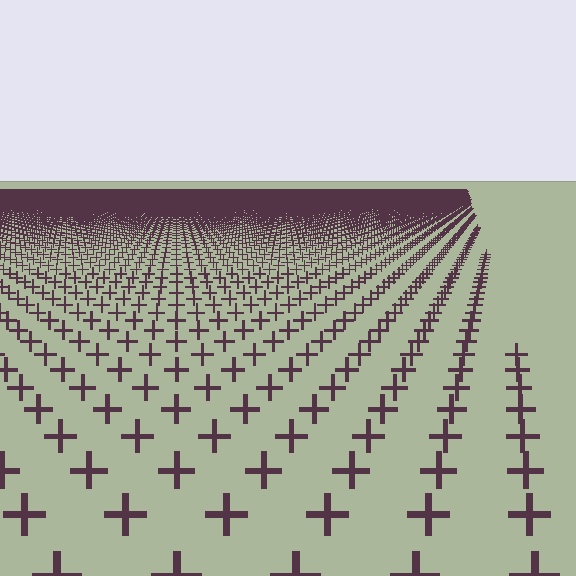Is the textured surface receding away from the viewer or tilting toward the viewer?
The surface is receding away from the viewer. Texture elements get smaller and denser toward the top.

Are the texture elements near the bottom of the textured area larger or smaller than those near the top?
Larger. Near the bottom, elements are closer to the viewer and appear at a bigger on-screen size.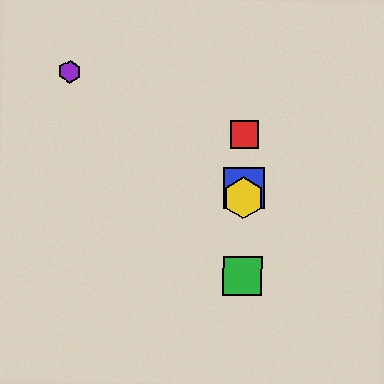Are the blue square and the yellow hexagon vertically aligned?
Yes, both are at x≈244.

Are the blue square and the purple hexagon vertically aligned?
No, the blue square is at x≈244 and the purple hexagon is at x≈70.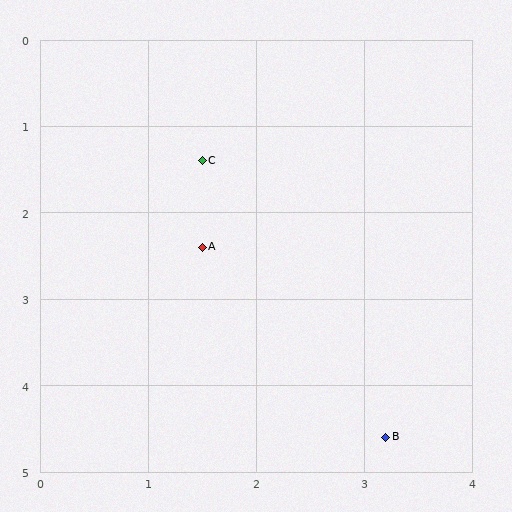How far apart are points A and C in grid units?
Points A and C are about 1.0 grid units apart.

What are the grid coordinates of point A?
Point A is at approximately (1.5, 2.4).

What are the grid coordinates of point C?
Point C is at approximately (1.5, 1.4).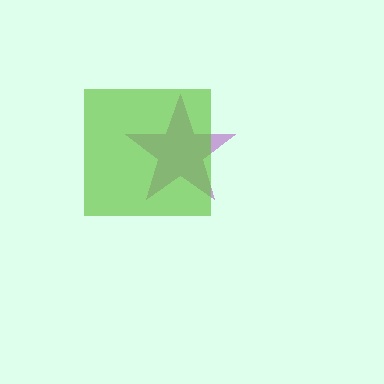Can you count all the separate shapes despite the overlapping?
Yes, there are 2 separate shapes.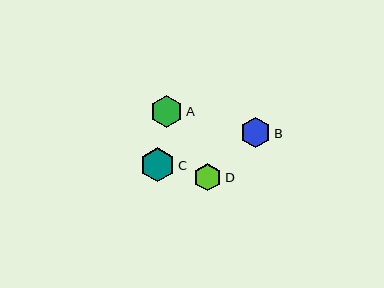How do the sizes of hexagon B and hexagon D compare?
Hexagon B and hexagon D are approximately the same size.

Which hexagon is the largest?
Hexagon C is the largest with a size of approximately 34 pixels.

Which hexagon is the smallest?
Hexagon D is the smallest with a size of approximately 28 pixels.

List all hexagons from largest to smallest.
From largest to smallest: C, A, B, D.